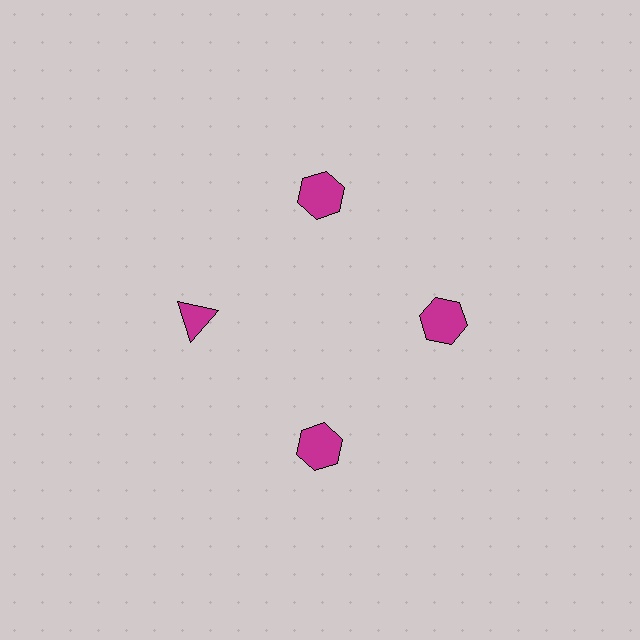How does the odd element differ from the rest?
It has a different shape: triangle instead of hexagon.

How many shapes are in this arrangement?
There are 4 shapes arranged in a ring pattern.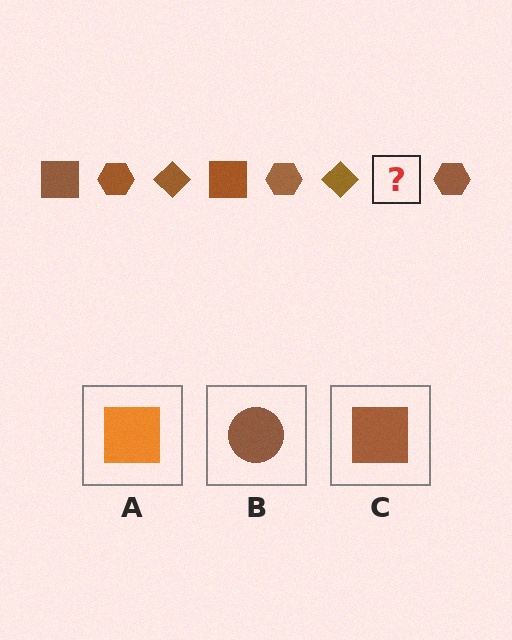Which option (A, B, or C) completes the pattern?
C.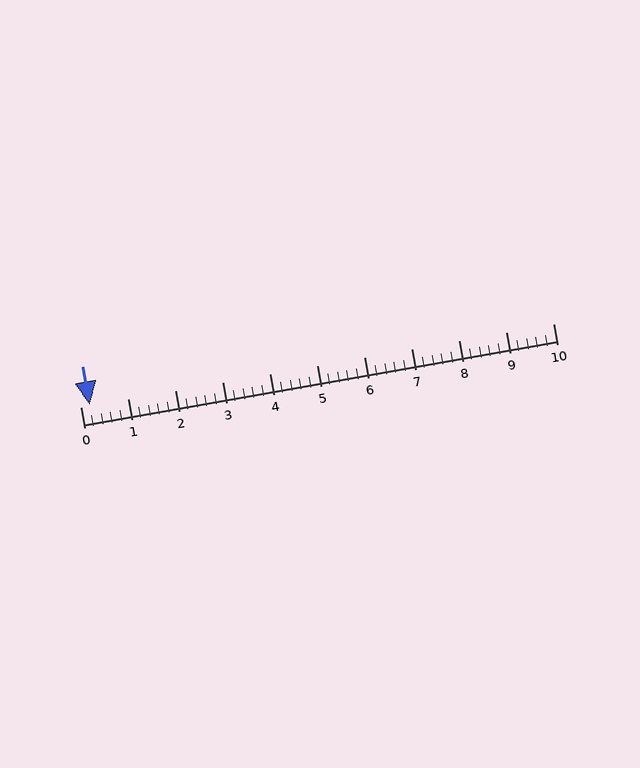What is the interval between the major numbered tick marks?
The major tick marks are spaced 1 units apart.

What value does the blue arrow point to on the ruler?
The blue arrow points to approximately 0.2.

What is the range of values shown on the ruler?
The ruler shows values from 0 to 10.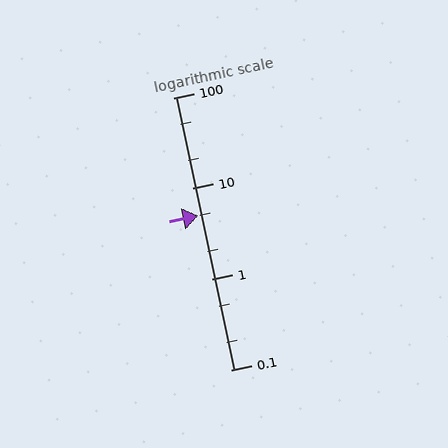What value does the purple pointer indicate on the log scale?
The pointer indicates approximately 5.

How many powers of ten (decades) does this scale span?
The scale spans 3 decades, from 0.1 to 100.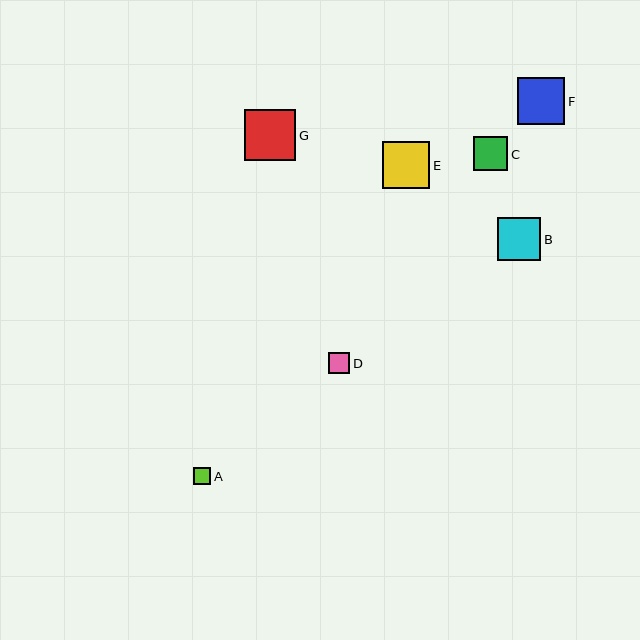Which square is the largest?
Square G is the largest with a size of approximately 51 pixels.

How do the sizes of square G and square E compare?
Square G and square E are approximately the same size.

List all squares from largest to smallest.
From largest to smallest: G, E, F, B, C, D, A.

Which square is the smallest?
Square A is the smallest with a size of approximately 17 pixels.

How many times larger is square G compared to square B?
Square G is approximately 1.2 times the size of square B.